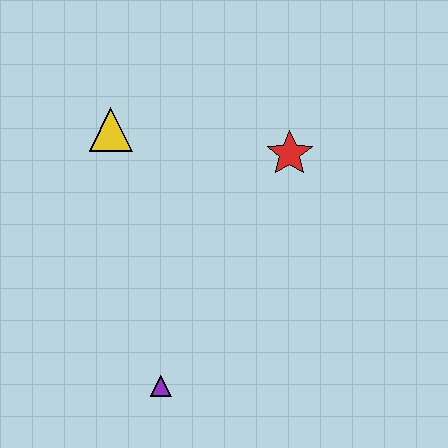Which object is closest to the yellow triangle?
The red star is closest to the yellow triangle.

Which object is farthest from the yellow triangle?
The purple triangle is farthest from the yellow triangle.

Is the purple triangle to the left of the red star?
Yes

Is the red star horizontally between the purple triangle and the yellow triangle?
No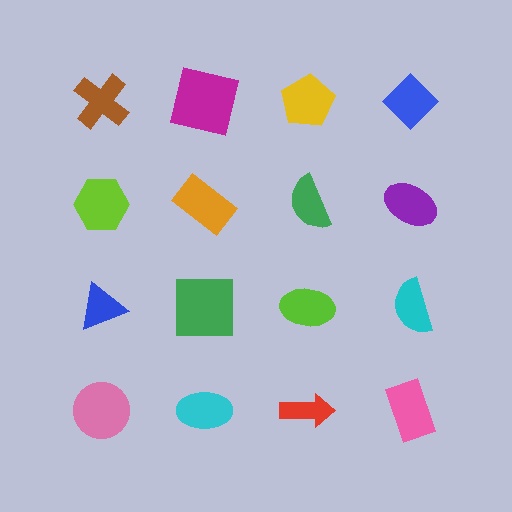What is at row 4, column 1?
A pink circle.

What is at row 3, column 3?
A lime ellipse.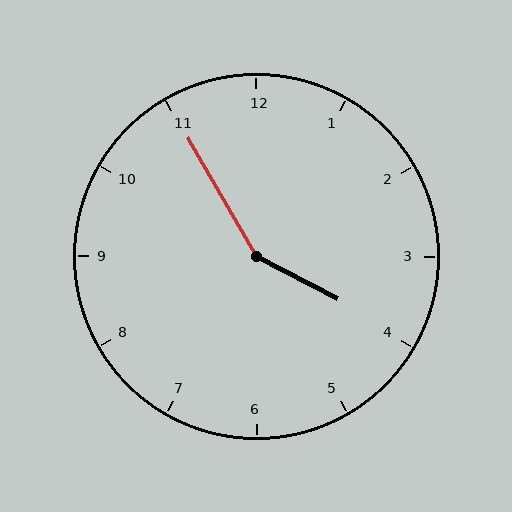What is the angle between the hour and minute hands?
Approximately 148 degrees.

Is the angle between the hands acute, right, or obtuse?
It is obtuse.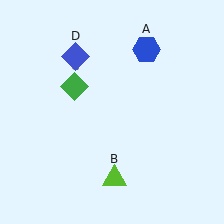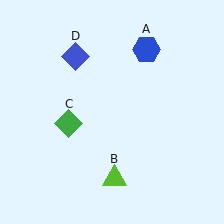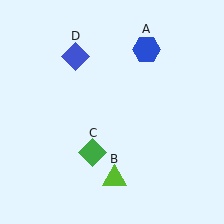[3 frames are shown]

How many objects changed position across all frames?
1 object changed position: green diamond (object C).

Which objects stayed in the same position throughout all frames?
Blue hexagon (object A) and lime triangle (object B) and blue diamond (object D) remained stationary.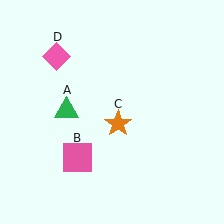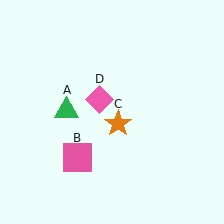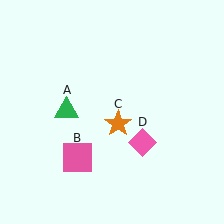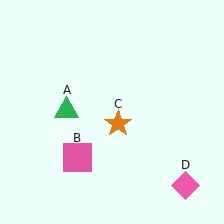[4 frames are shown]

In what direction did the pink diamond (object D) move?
The pink diamond (object D) moved down and to the right.